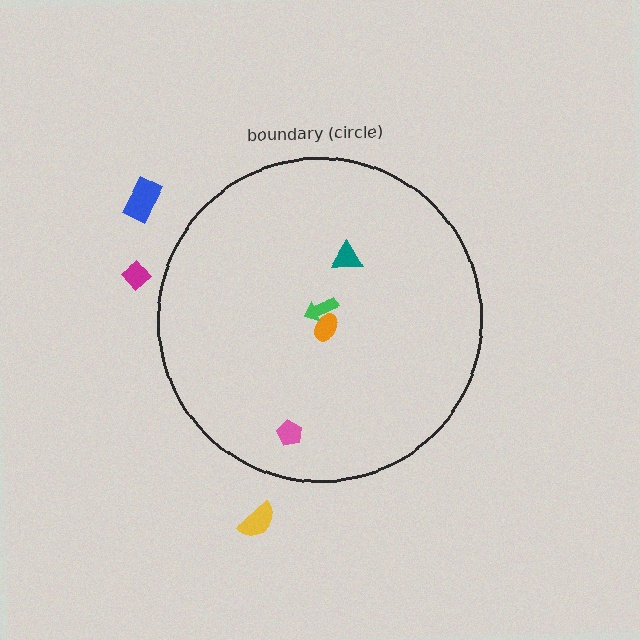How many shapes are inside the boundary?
4 inside, 3 outside.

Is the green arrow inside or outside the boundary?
Inside.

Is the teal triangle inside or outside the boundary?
Inside.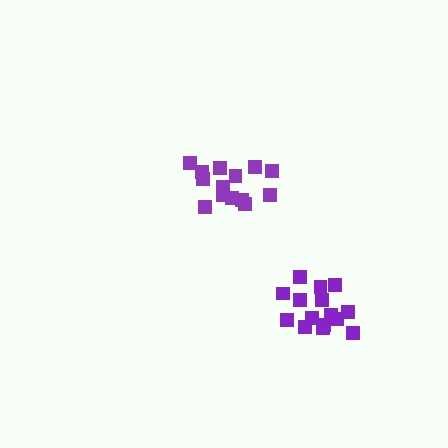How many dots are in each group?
Group 1: 15 dots, Group 2: 14 dots (29 total).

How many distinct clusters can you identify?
There are 2 distinct clusters.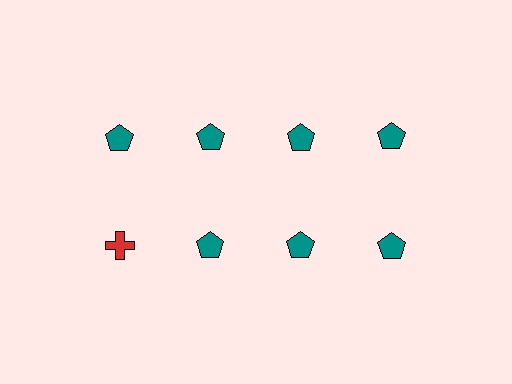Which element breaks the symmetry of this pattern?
The red cross in the second row, leftmost column breaks the symmetry. All other shapes are teal pentagons.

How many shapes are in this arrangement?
There are 8 shapes arranged in a grid pattern.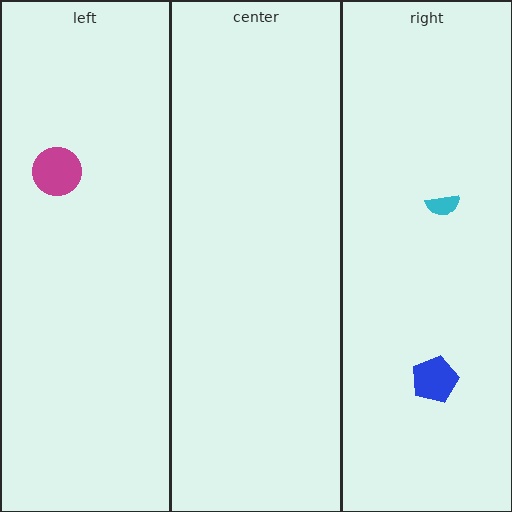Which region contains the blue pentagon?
The right region.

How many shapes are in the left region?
1.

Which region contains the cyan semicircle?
The right region.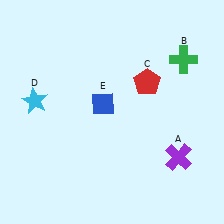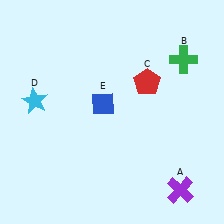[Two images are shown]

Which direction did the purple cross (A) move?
The purple cross (A) moved down.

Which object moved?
The purple cross (A) moved down.